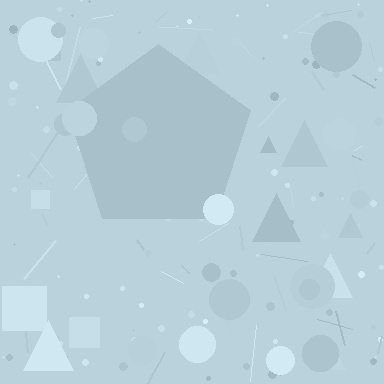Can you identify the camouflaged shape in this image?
The camouflaged shape is a pentagon.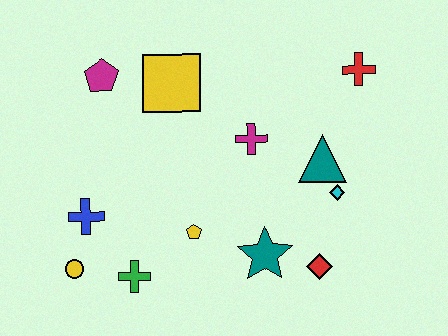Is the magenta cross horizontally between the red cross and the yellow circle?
Yes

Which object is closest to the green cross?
The yellow circle is closest to the green cross.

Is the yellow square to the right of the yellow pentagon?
No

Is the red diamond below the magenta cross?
Yes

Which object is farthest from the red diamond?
The magenta pentagon is farthest from the red diamond.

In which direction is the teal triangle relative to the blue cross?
The teal triangle is to the right of the blue cross.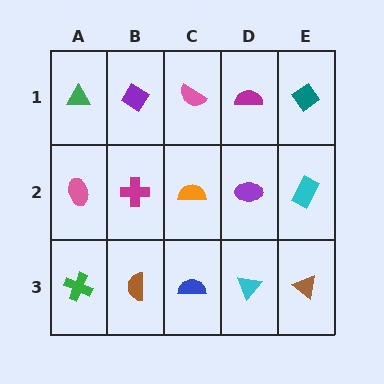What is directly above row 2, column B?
A purple diamond.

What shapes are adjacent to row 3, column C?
An orange semicircle (row 2, column C), a brown semicircle (row 3, column B), a cyan triangle (row 3, column D).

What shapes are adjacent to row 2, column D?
A magenta semicircle (row 1, column D), a cyan triangle (row 3, column D), an orange semicircle (row 2, column C), a cyan rectangle (row 2, column E).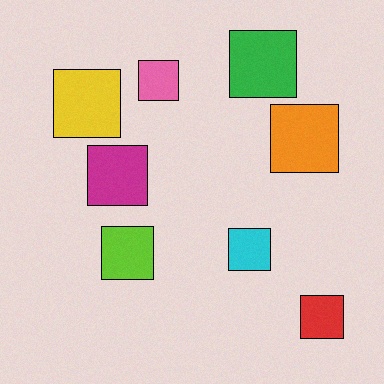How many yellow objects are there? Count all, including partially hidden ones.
There is 1 yellow object.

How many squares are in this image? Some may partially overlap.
There are 8 squares.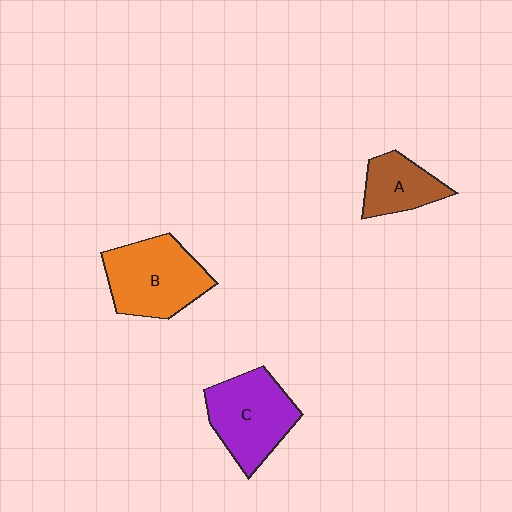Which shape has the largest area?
Shape B (orange).